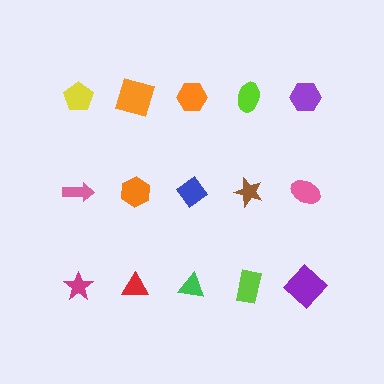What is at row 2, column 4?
A brown star.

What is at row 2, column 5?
A pink ellipse.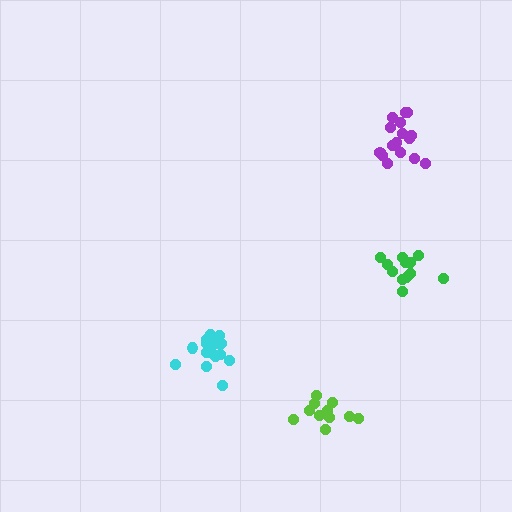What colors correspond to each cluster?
The clusters are colored: green, purple, cyan, lime.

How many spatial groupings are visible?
There are 4 spatial groupings.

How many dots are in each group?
Group 1: 12 dots, Group 2: 17 dots, Group 3: 16 dots, Group 4: 11 dots (56 total).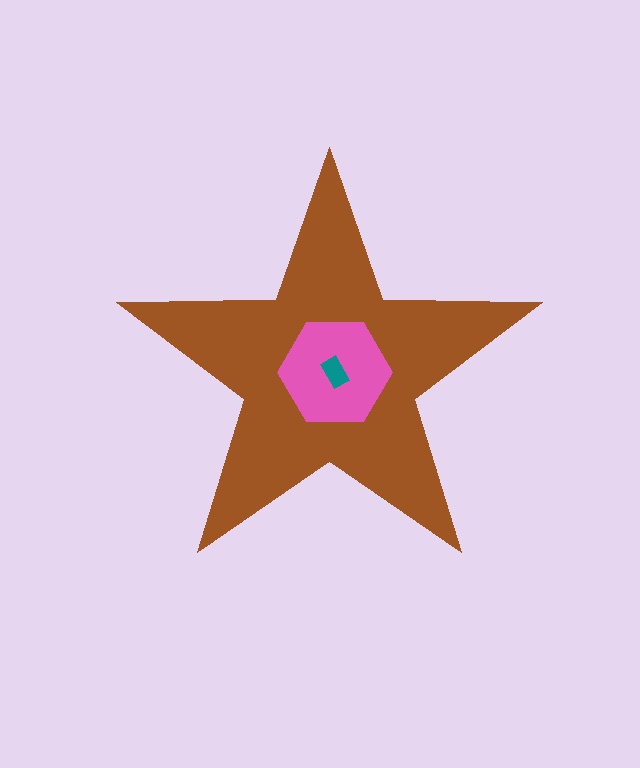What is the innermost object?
The teal rectangle.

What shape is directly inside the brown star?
The pink hexagon.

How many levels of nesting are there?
3.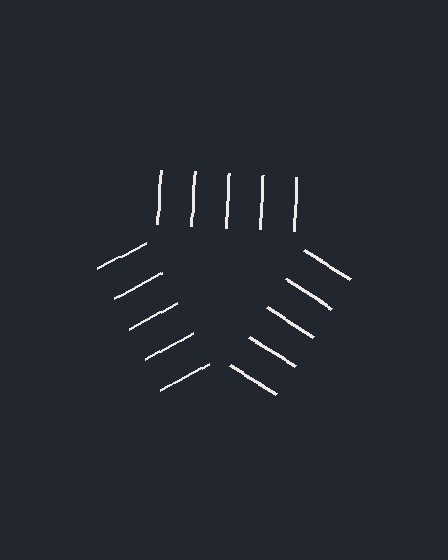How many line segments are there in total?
15 — 5 along each of the 3 edges.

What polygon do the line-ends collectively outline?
An illusory triangle — the line segments terminate on its edges but no continuous stroke is drawn.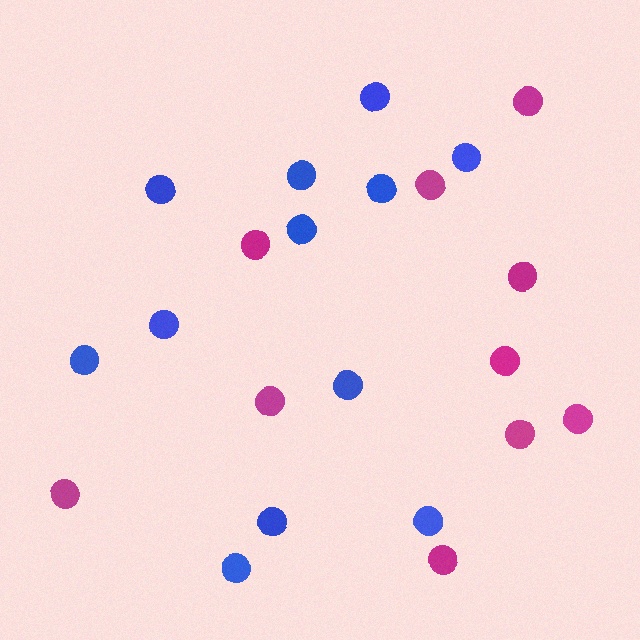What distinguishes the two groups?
There are 2 groups: one group of blue circles (12) and one group of magenta circles (10).